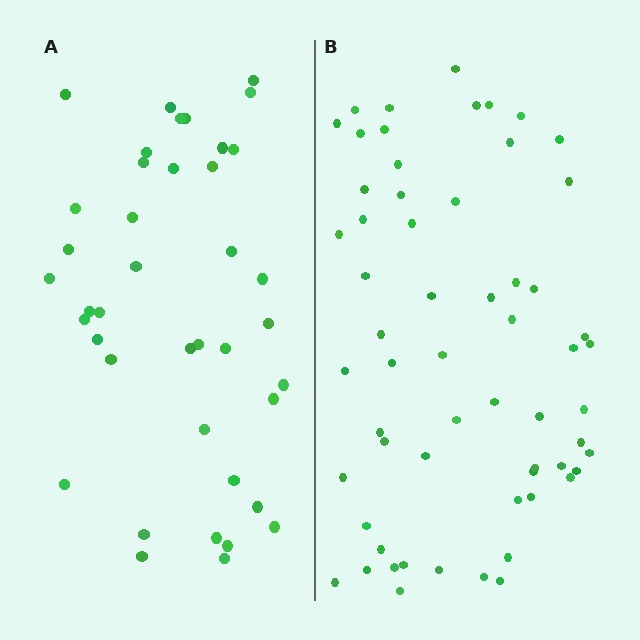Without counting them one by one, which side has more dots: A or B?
Region B (the right region) has more dots.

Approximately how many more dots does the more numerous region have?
Region B has approximately 20 more dots than region A.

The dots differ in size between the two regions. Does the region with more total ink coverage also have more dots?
No. Region A has more total ink coverage because its dots are larger, but region B actually contains more individual dots. Total area can be misleading — the number of items is what matters here.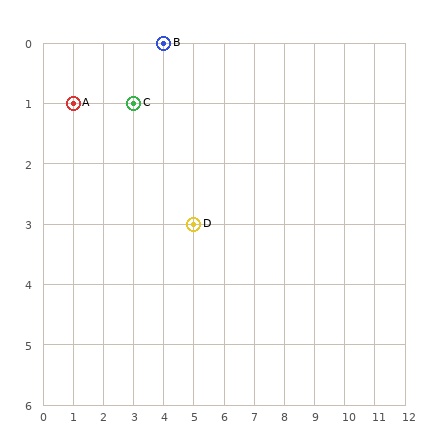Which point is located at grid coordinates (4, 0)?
Point B is at (4, 0).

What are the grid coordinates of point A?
Point A is at grid coordinates (1, 1).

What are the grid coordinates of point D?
Point D is at grid coordinates (5, 3).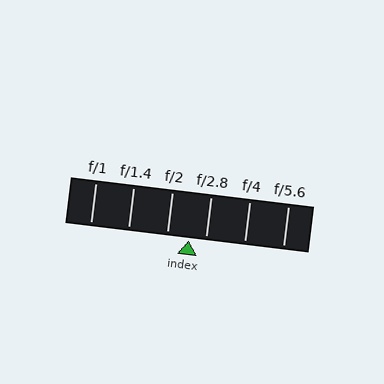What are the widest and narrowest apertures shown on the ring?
The widest aperture shown is f/1 and the narrowest is f/5.6.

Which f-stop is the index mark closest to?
The index mark is closest to f/2.8.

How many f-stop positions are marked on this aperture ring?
There are 6 f-stop positions marked.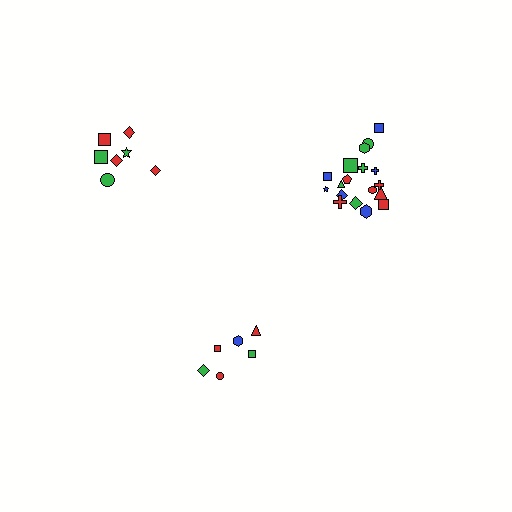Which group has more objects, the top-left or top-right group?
The top-right group.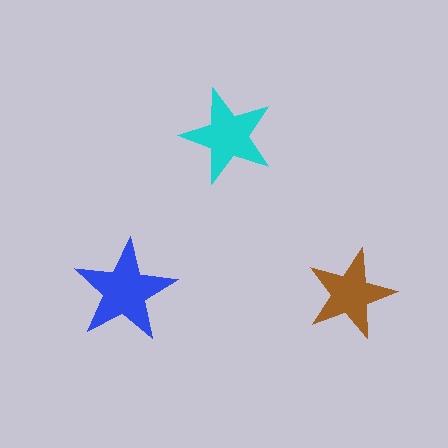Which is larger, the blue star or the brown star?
The blue one.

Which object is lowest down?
The brown star is bottommost.